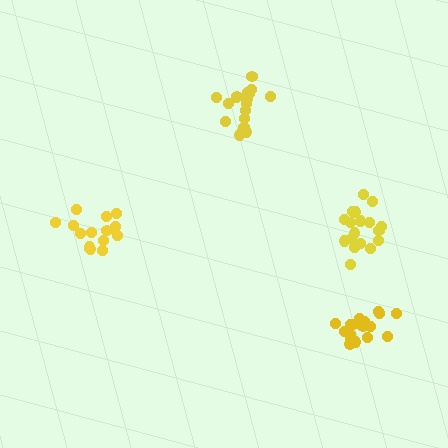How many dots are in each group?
Group 1: 17 dots, Group 2: 18 dots, Group 3: 15 dots, Group 4: 18 dots (68 total).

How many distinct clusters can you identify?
There are 4 distinct clusters.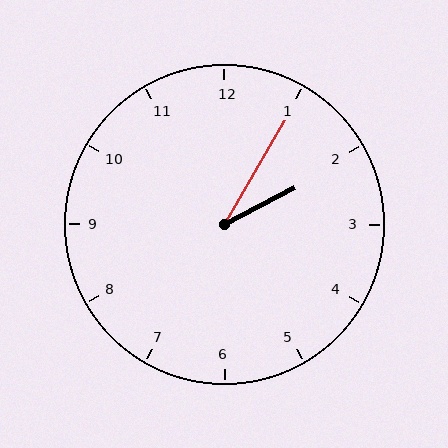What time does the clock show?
2:05.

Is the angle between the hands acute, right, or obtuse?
It is acute.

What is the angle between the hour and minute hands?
Approximately 32 degrees.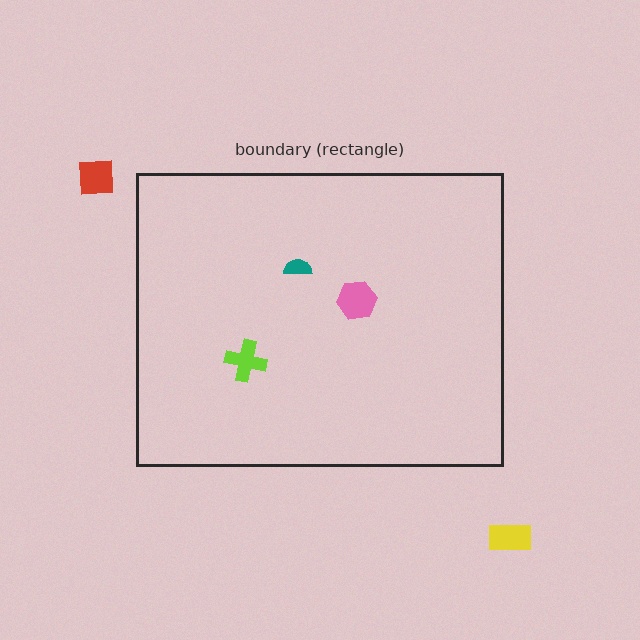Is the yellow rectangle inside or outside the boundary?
Outside.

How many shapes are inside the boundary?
3 inside, 2 outside.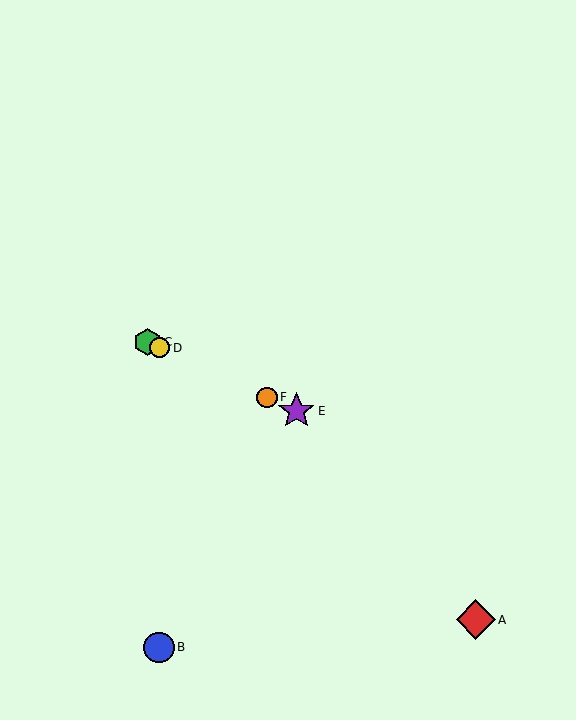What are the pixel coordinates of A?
Object A is at (476, 620).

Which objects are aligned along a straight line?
Objects C, D, E, F are aligned along a straight line.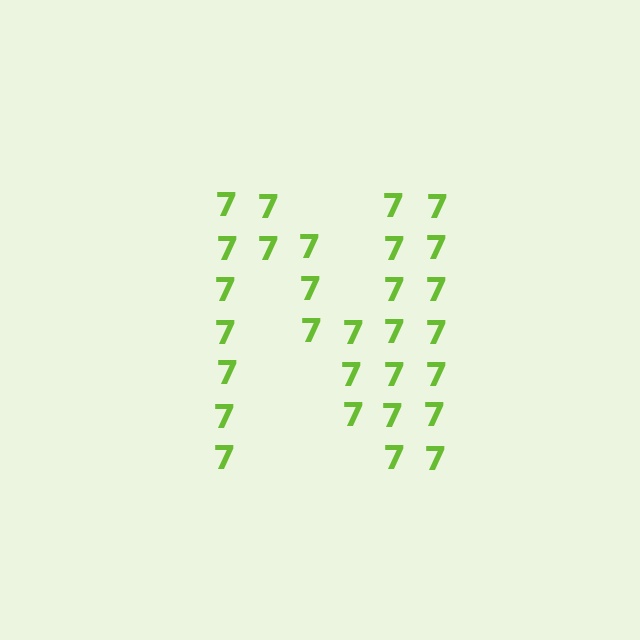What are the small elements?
The small elements are digit 7's.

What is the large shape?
The large shape is the letter N.